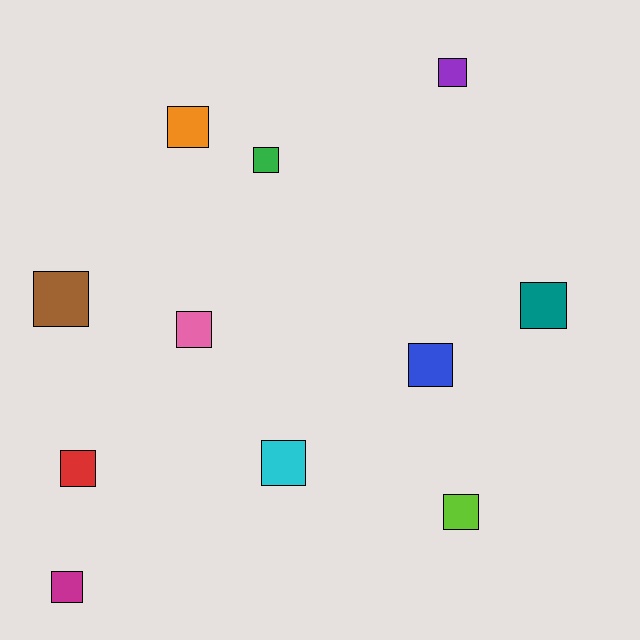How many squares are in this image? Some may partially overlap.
There are 11 squares.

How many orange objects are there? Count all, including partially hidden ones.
There is 1 orange object.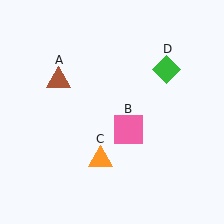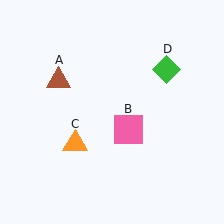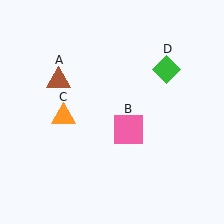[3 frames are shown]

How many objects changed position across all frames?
1 object changed position: orange triangle (object C).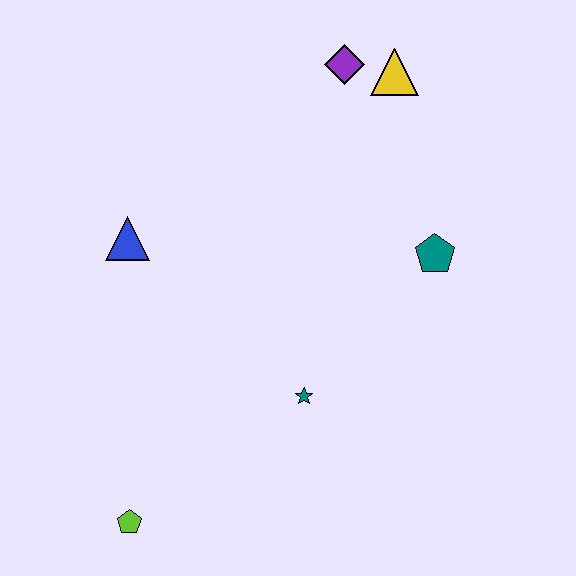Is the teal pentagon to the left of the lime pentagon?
No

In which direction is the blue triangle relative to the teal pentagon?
The blue triangle is to the left of the teal pentagon.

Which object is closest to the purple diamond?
The yellow triangle is closest to the purple diamond.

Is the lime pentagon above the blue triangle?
No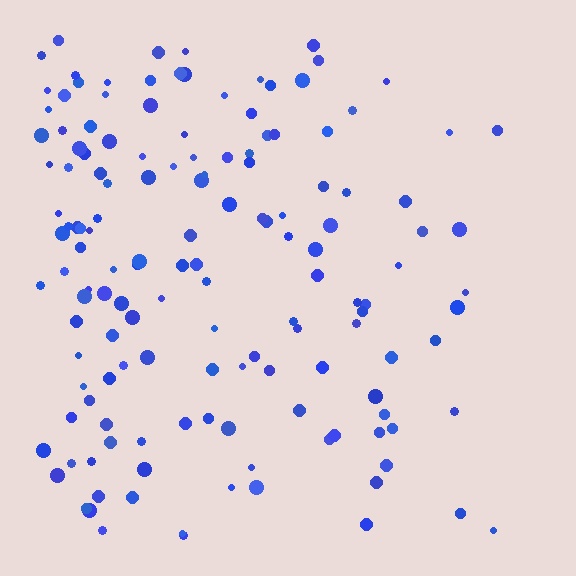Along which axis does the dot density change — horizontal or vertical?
Horizontal.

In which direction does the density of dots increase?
From right to left, with the left side densest.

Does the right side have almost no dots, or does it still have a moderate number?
Still a moderate number, just noticeably fewer than the left.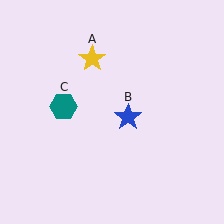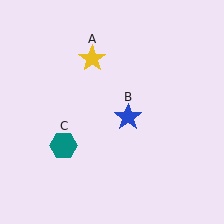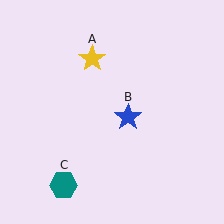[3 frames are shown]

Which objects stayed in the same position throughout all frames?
Yellow star (object A) and blue star (object B) remained stationary.